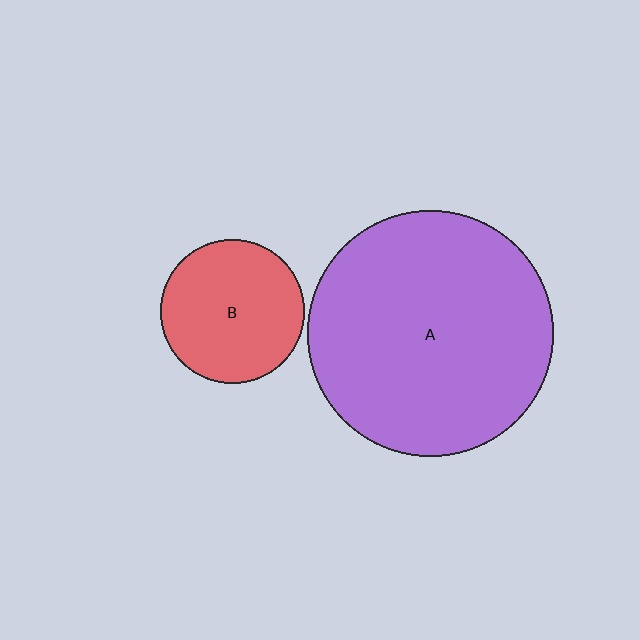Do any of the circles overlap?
No, none of the circles overlap.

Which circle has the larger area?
Circle A (purple).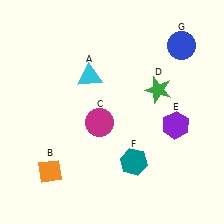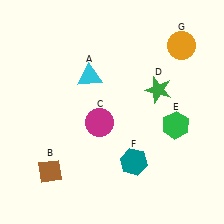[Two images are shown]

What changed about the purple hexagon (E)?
In Image 1, E is purple. In Image 2, it changed to green.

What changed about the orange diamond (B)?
In Image 1, B is orange. In Image 2, it changed to brown.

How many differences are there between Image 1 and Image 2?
There are 3 differences between the two images.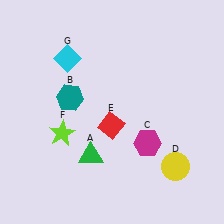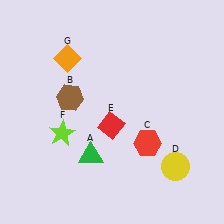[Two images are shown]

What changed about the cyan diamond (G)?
In Image 1, G is cyan. In Image 2, it changed to orange.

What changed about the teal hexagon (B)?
In Image 1, B is teal. In Image 2, it changed to brown.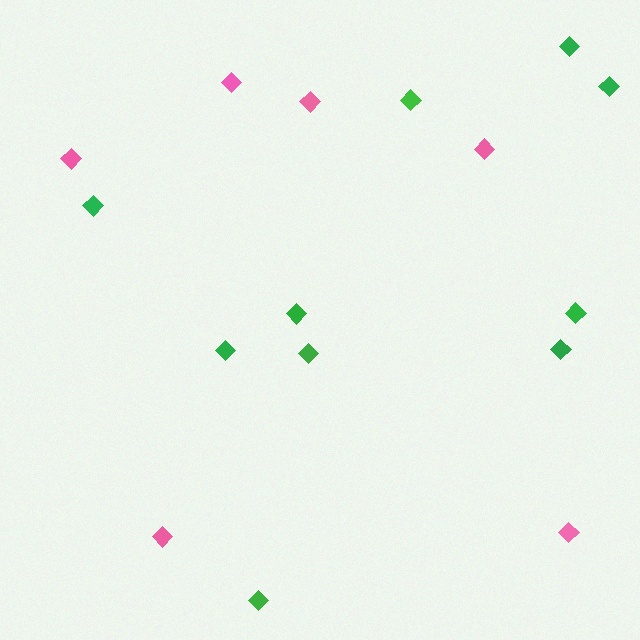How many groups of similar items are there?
There are 2 groups: one group of pink diamonds (6) and one group of green diamonds (10).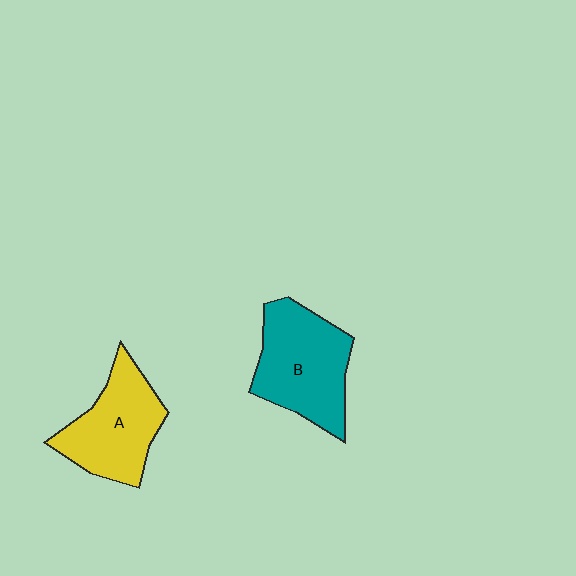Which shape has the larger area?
Shape B (teal).